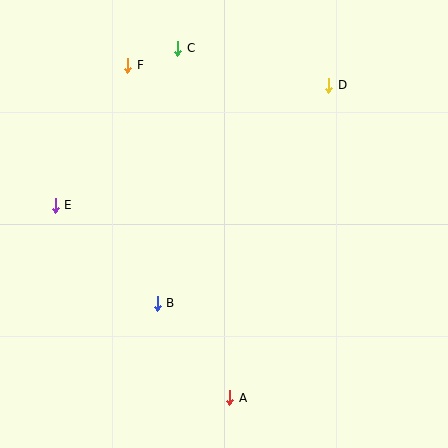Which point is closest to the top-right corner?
Point D is closest to the top-right corner.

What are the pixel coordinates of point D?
Point D is at (329, 85).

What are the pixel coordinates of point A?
Point A is at (230, 398).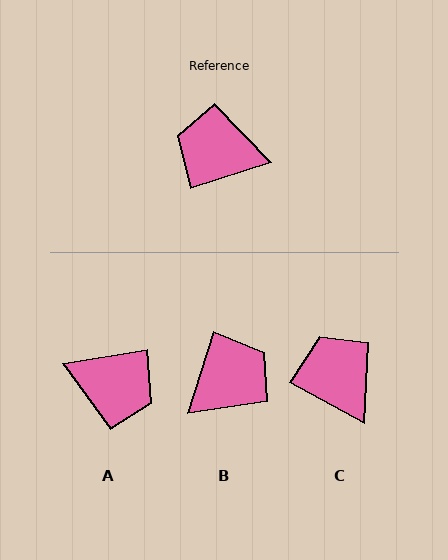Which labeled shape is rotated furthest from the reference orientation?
A, about 171 degrees away.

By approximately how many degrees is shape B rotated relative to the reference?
Approximately 126 degrees clockwise.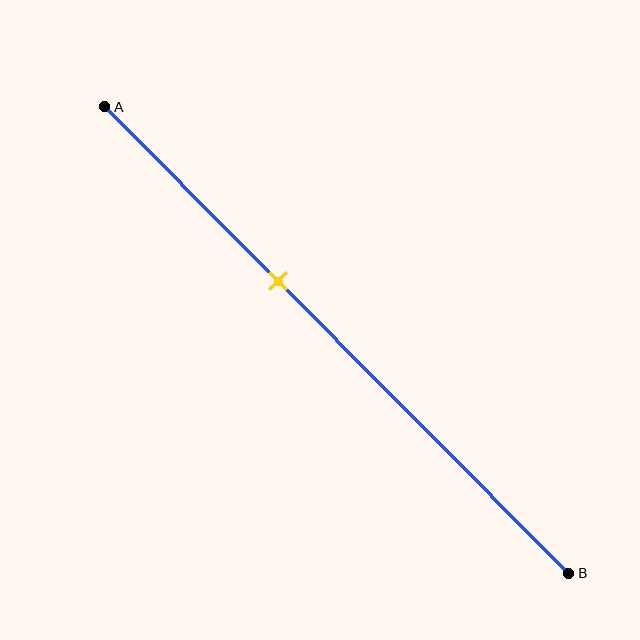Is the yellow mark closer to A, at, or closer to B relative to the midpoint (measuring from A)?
The yellow mark is closer to point A than the midpoint of segment AB.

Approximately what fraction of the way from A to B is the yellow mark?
The yellow mark is approximately 35% of the way from A to B.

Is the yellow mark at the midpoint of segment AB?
No, the mark is at about 35% from A, not at the 50% midpoint.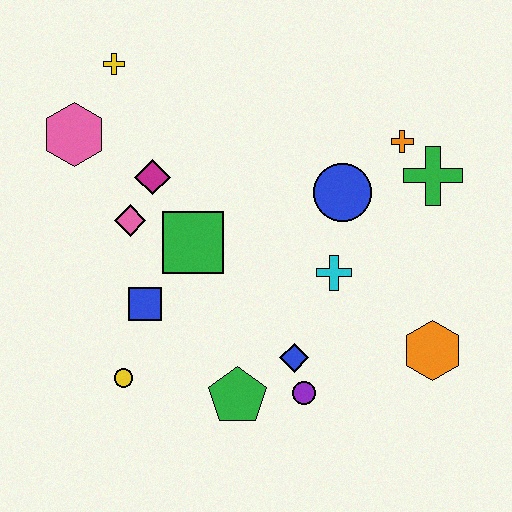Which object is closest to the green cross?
The orange cross is closest to the green cross.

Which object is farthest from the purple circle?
The yellow cross is farthest from the purple circle.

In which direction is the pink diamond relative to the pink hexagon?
The pink diamond is below the pink hexagon.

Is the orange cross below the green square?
No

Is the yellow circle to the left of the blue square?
Yes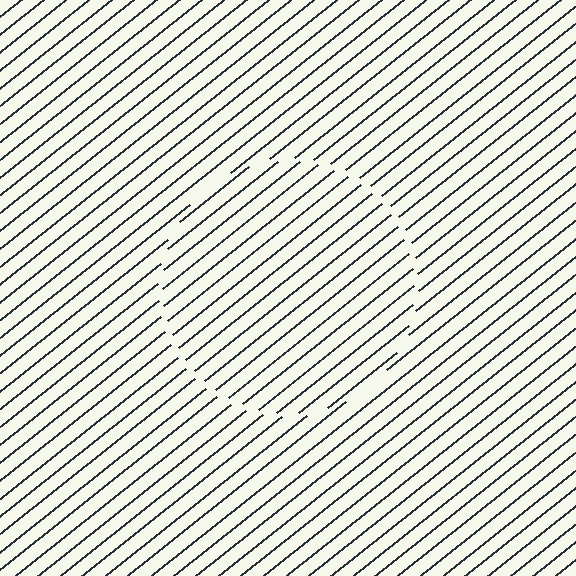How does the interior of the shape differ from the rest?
The interior of the shape contains the same grating, shifted by half a period — the contour is defined by the phase discontinuity where line-ends from the inner and outer gratings abut.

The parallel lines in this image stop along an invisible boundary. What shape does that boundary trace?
An illusory circle. The interior of the shape contains the same grating, shifted by half a period — the contour is defined by the phase discontinuity where line-ends from the inner and outer gratings abut.